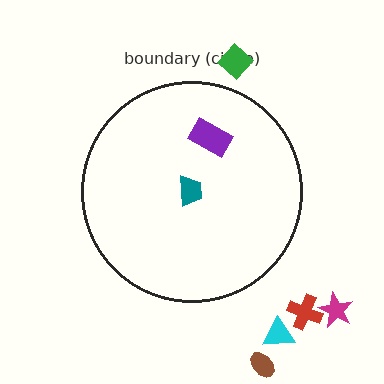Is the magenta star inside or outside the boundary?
Outside.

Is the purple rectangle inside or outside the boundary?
Inside.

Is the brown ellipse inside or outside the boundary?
Outside.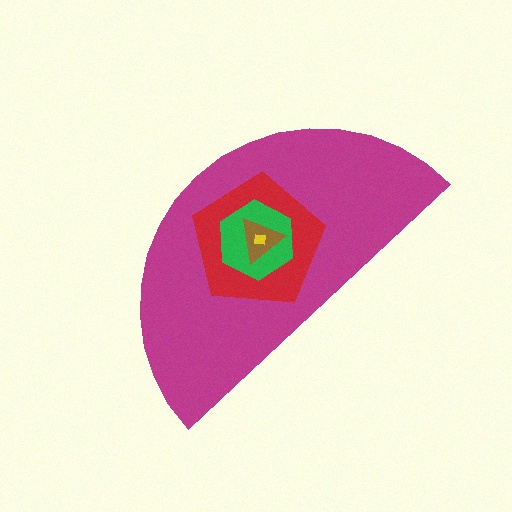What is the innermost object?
The yellow square.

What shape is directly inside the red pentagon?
The green hexagon.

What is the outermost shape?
The magenta semicircle.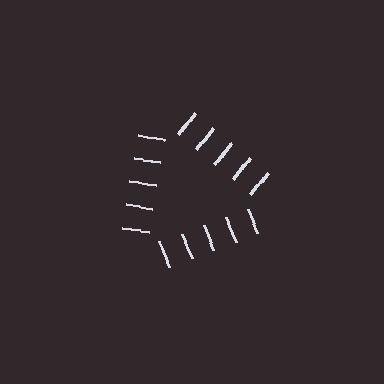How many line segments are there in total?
15 — 5 along each of the 3 edges.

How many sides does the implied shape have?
3 sides — the line-ends trace a triangle.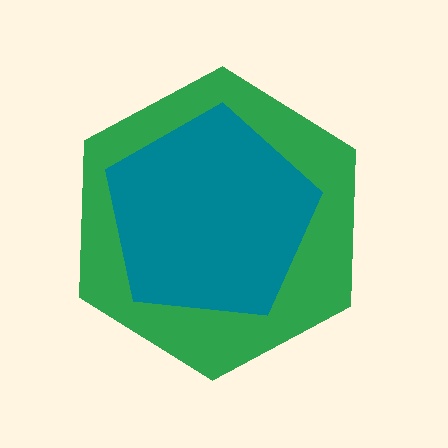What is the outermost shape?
The green hexagon.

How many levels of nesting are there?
2.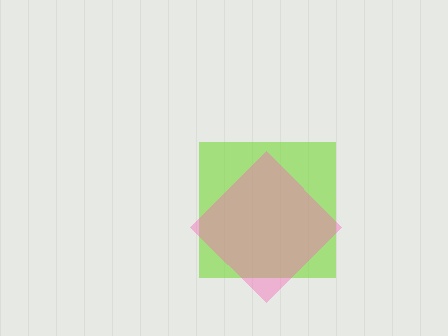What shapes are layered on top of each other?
The layered shapes are: a lime square, a pink diamond.